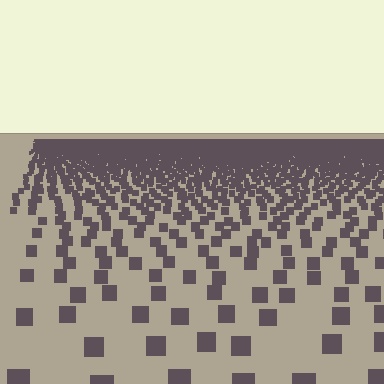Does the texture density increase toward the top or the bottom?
Density increases toward the top.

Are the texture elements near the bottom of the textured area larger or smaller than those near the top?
Larger. Near the bottom, elements are closer to the viewer and appear at a bigger on-screen size.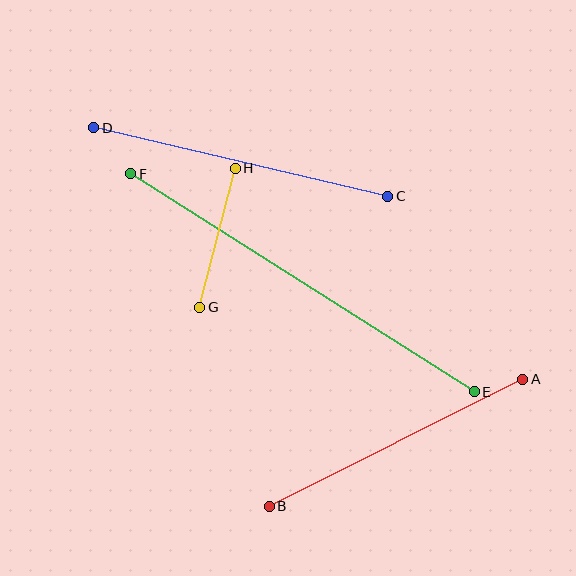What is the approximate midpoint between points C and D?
The midpoint is at approximately (241, 162) pixels.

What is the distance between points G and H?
The distance is approximately 144 pixels.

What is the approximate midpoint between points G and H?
The midpoint is at approximately (218, 238) pixels.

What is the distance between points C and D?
The distance is approximately 302 pixels.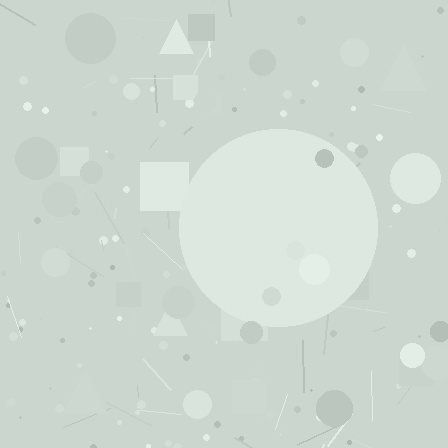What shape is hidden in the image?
A circle is hidden in the image.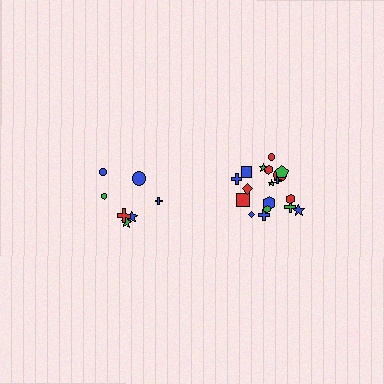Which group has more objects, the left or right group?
The right group.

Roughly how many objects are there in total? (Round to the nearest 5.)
Roughly 25 objects in total.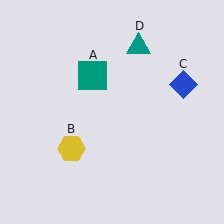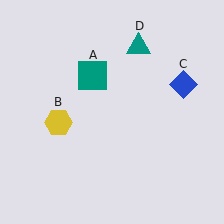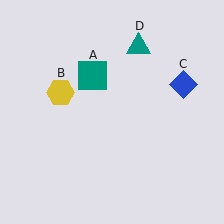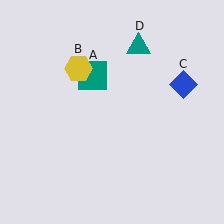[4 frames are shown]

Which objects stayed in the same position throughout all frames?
Teal square (object A) and blue diamond (object C) and teal triangle (object D) remained stationary.